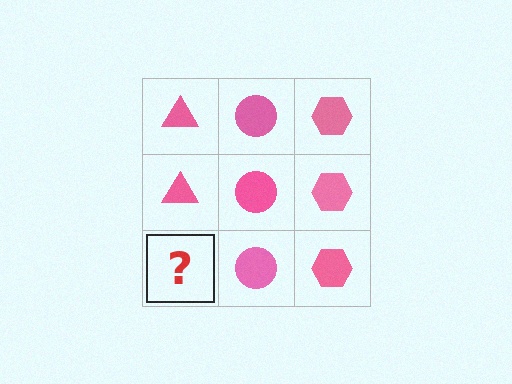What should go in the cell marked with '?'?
The missing cell should contain a pink triangle.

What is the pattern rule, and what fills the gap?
The rule is that each column has a consistent shape. The gap should be filled with a pink triangle.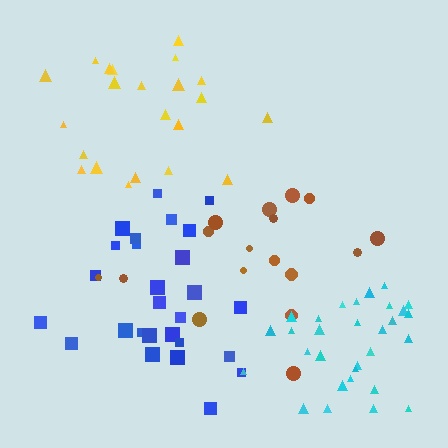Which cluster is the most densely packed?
Cyan.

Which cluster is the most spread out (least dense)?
Brown.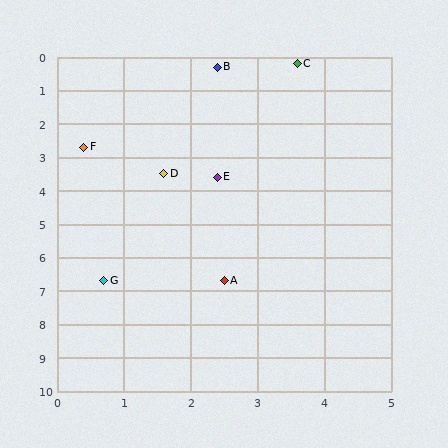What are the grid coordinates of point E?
Point E is at approximately (2.4, 3.6).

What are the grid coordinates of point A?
Point A is at approximately (2.5, 6.7).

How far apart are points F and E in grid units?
Points F and E are about 2.2 grid units apart.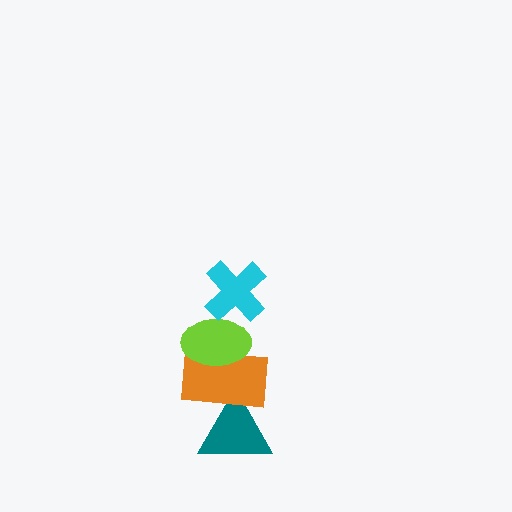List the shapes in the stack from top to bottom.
From top to bottom: the cyan cross, the lime ellipse, the orange rectangle, the teal triangle.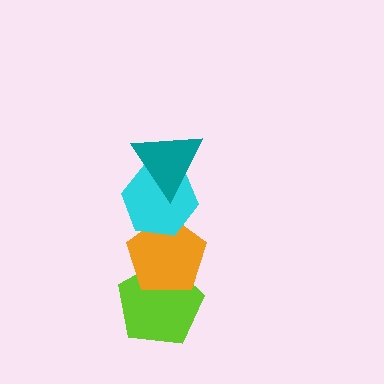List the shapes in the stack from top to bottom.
From top to bottom: the teal triangle, the cyan hexagon, the orange pentagon, the lime pentagon.